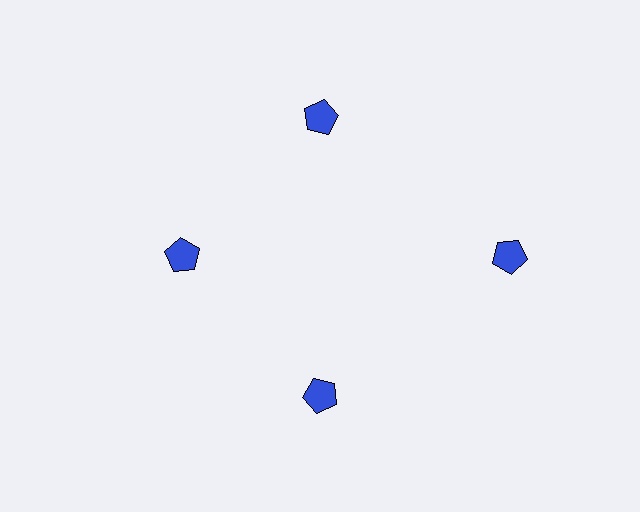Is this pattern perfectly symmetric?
No. The 4 blue pentagons are arranged in a ring, but one element near the 3 o'clock position is pushed outward from the center, breaking the 4-fold rotational symmetry.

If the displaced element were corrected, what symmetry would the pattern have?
It would have 4-fold rotational symmetry — the pattern would map onto itself every 90 degrees.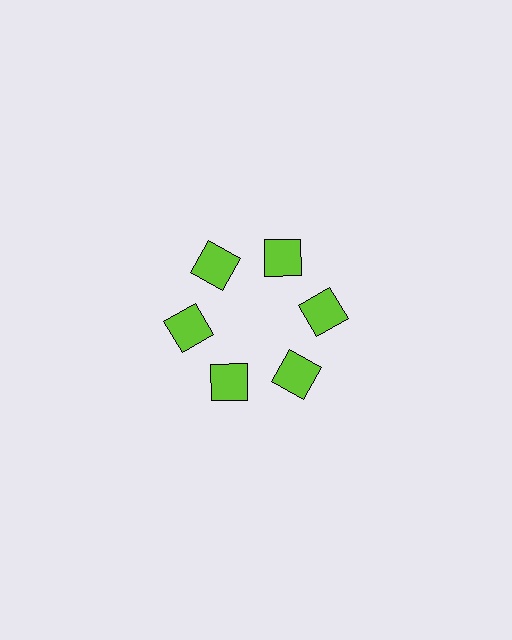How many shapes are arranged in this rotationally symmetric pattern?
There are 6 shapes, arranged in 6 groups of 1.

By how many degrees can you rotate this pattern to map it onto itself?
The pattern maps onto itself every 60 degrees of rotation.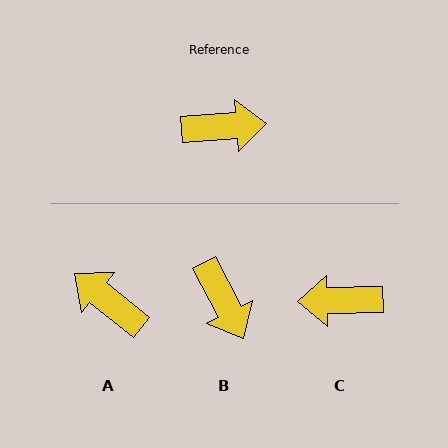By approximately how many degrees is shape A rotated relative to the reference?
Approximately 137 degrees counter-clockwise.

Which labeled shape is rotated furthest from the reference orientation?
C, about 177 degrees away.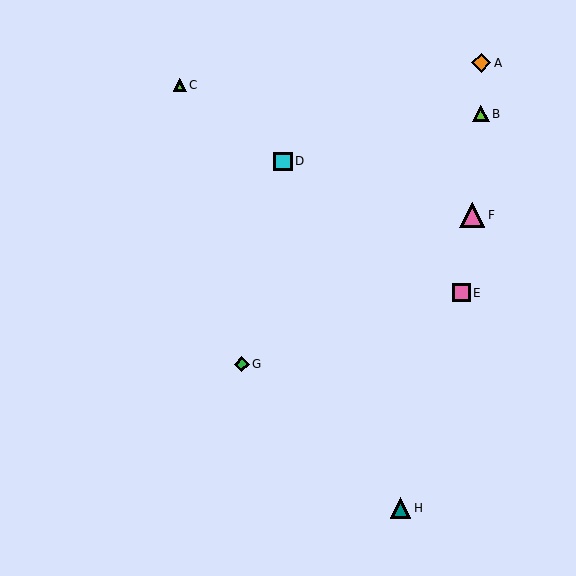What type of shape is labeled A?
Shape A is an orange diamond.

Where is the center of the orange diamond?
The center of the orange diamond is at (481, 63).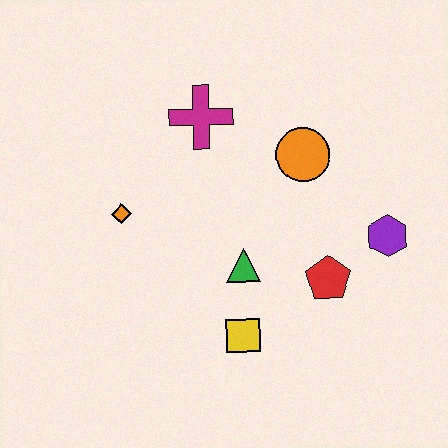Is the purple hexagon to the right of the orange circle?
Yes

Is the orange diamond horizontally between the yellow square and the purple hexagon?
No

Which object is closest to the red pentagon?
The purple hexagon is closest to the red pentagon.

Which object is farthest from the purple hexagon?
The orange diamond is farthest from the purple hexagon.